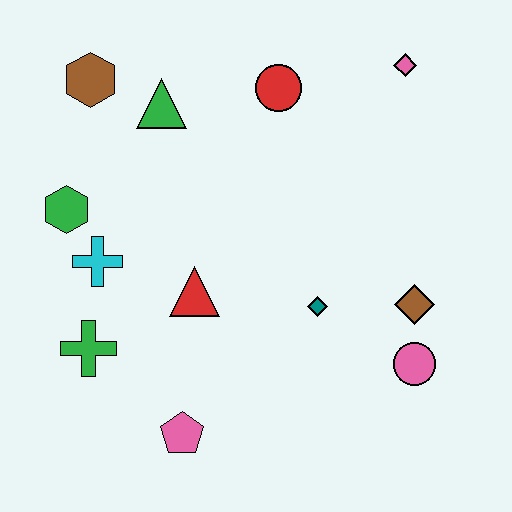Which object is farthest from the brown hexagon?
The pink circle is farthest from the brown hexagon.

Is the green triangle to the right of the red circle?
No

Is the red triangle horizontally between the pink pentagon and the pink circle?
Yes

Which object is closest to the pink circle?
The brown diamond is closest to the pink circle.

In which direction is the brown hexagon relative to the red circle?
The brown hexagon is to the left of the red circle.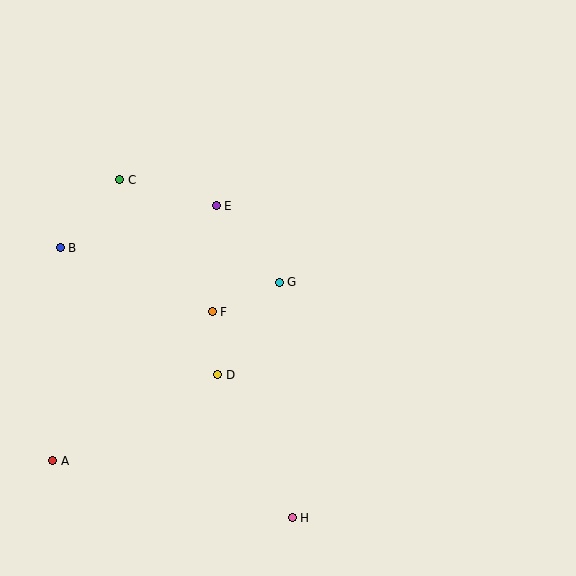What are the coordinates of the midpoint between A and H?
The midpoint between A and H is at (173, 489).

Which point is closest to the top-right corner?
Point G is closest to the top-right corner.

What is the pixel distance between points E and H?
The distance between E and H is 321 pixels.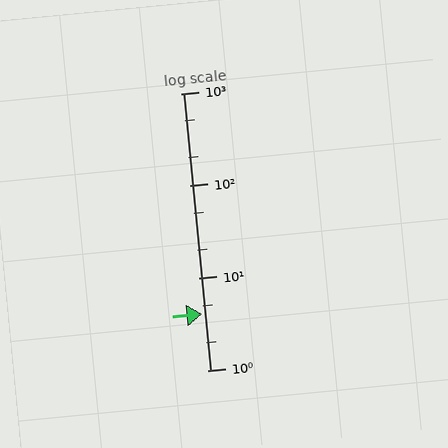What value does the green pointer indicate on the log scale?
The pointer indicates approximately 4.1.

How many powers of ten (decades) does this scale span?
The scale spans 3 decades, from 1 to 1000.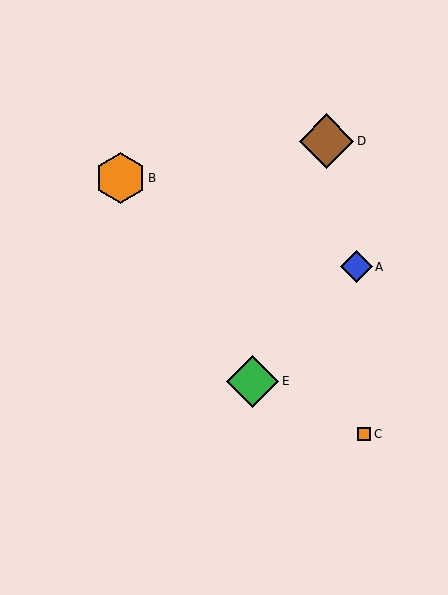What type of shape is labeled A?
Shape A is a blue diamond.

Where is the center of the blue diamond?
The center of the blue diamond is at (356, 267).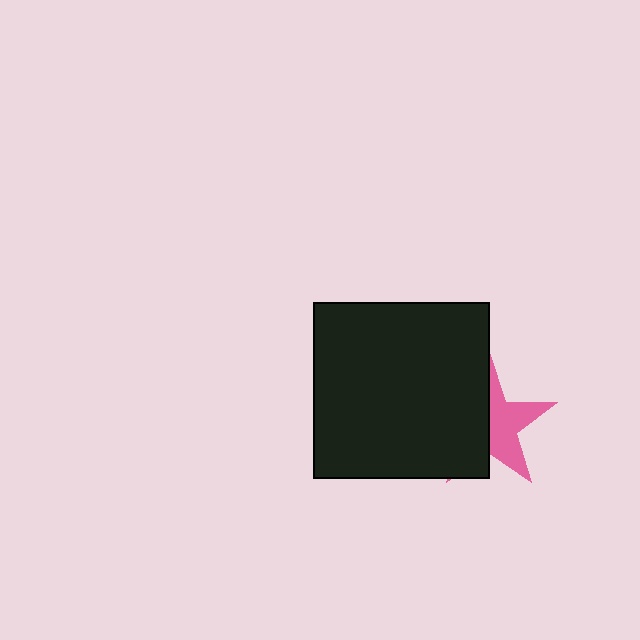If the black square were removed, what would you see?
You would see the complete pink star.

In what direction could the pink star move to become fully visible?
The pink star could move right. That would shift it out from behind the black square entirely.